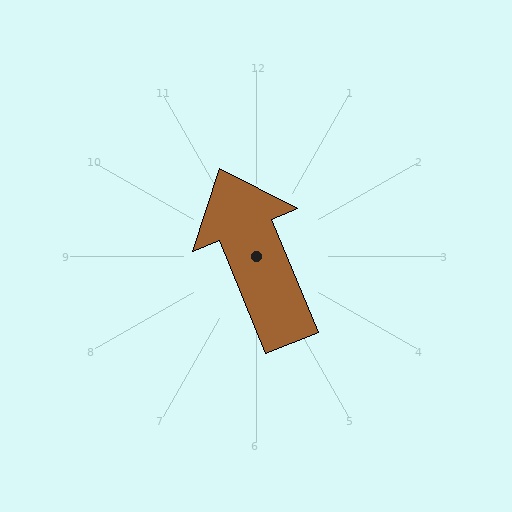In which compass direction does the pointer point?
Northwest.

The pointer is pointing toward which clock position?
Roughly 11 o'clock.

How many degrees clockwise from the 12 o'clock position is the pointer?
Approximately 337 degrees.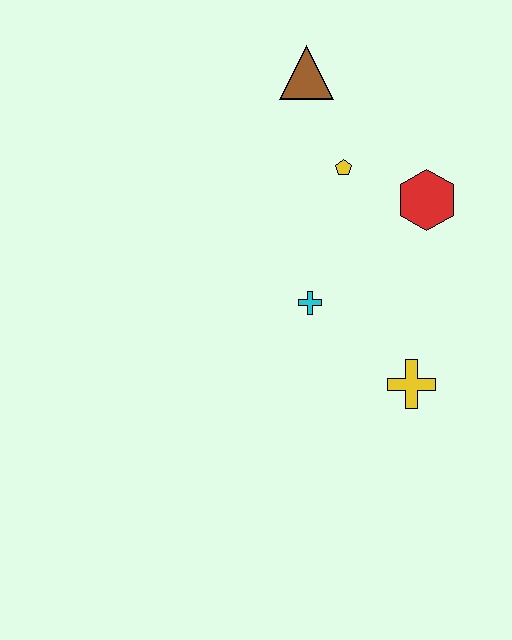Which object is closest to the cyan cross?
The yellow cross is closest to the cyan cross.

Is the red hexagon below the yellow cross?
No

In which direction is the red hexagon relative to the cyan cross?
The red hexagon is to the right of the cyan cross.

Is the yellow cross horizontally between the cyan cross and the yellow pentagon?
No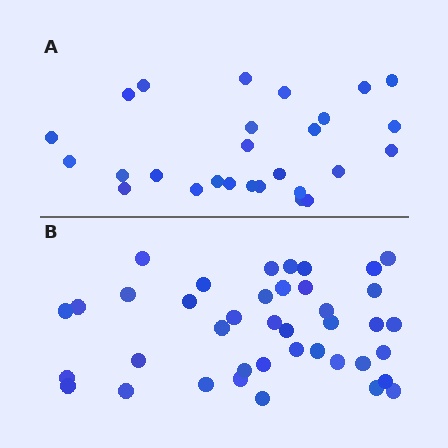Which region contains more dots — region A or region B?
Region B (the bottom region) has more dots.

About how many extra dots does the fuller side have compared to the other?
Region B has approximately 15 more dots than region A.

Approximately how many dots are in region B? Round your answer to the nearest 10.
About 40 dots.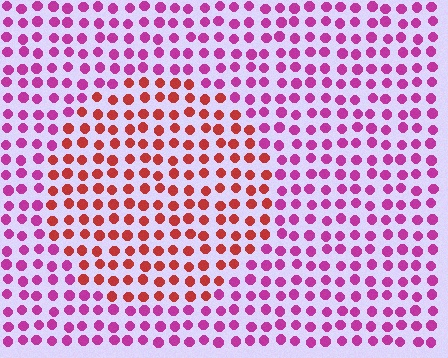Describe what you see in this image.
The image is filled with small magenta elements in a uniform arrangement. A circle-shaped region is visible where the elements are tinted to a slightly different hue, forming a subtle color boundary.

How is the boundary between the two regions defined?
The boundary is defined purely by a slight shift in hue (about 46 degrees). Spacing, size, and orientation are identical on both sides.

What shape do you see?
I see a circle.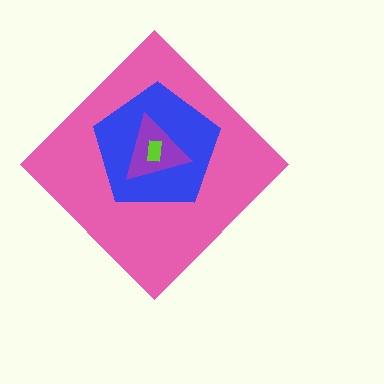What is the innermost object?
The lime rectangle.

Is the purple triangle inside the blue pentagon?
Yes.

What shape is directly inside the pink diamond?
The blue pentagon.